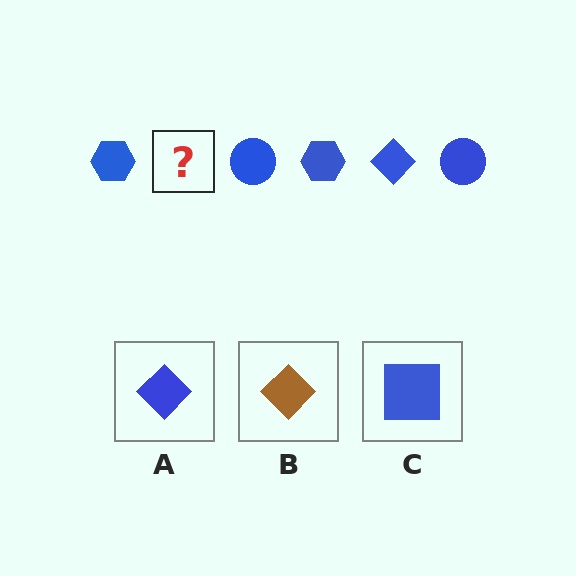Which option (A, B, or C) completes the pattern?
A.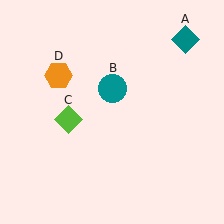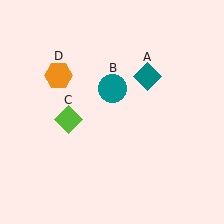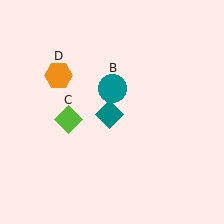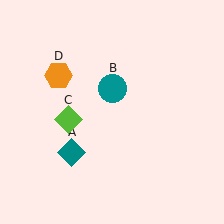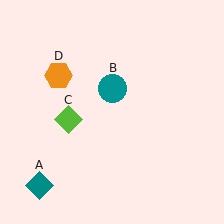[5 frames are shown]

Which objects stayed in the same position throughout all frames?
Teal circle (object B) and lime diamond (object C) and orange hexagon (object D) remained stationary.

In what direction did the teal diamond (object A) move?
The teal diamond (object A) moved down and to the left.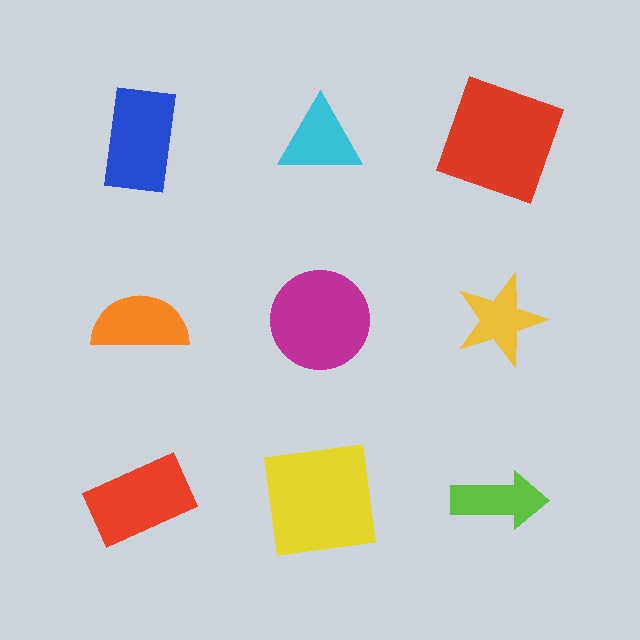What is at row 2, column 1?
An orange semicircle.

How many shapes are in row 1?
3 shapes.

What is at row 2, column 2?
A magenta circle.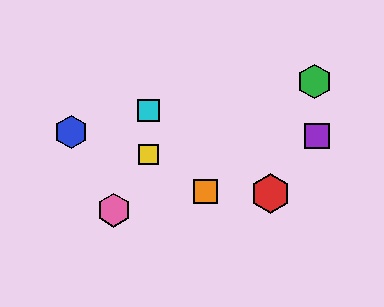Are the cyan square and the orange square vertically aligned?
No, the cyan square is at x≈149 and the orange square is at x≈205.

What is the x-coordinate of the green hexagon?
The green hexagon is at x≈314.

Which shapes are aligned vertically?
The yellow square, the cyan square are aligned vertically.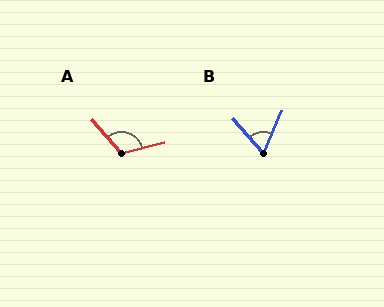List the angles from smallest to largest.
B (64°), A (116°).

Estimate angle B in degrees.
Approximately 64 degrees.